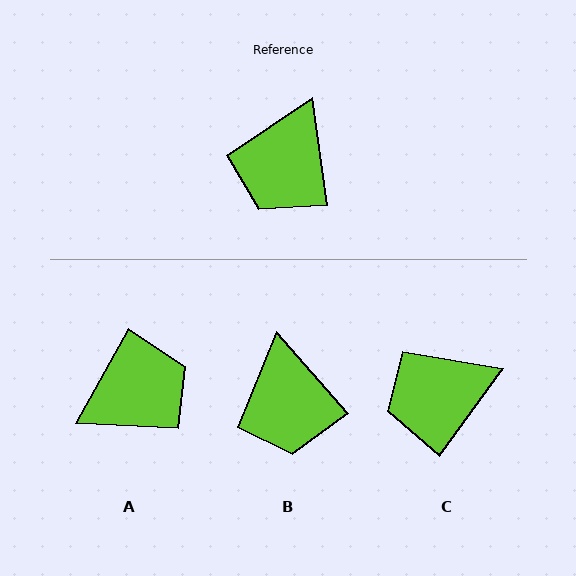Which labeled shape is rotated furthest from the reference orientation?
A, about 143 degrees away.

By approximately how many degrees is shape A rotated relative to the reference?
Approximately 143 degrees counter-clockwise.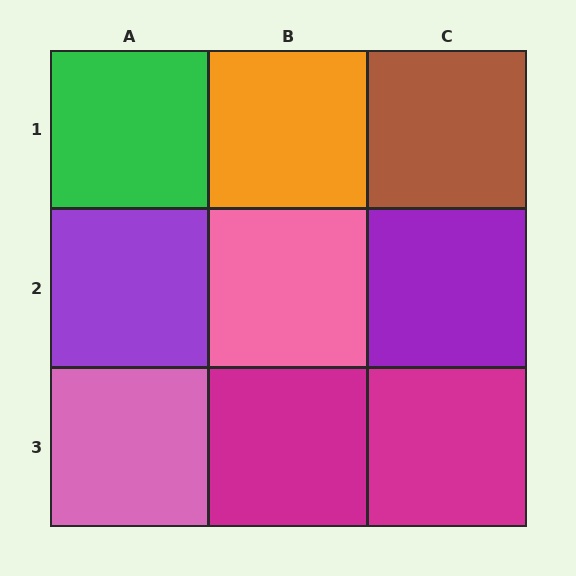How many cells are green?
1 cell is green.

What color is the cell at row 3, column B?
Magenta.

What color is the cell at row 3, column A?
Pink.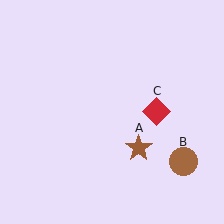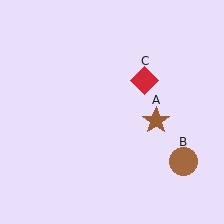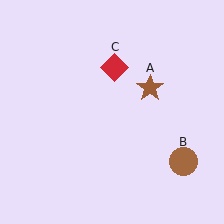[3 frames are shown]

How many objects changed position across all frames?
2 objects changed position: brown star (object A), red diamond (object C).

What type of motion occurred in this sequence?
The brown star (object A), red diamond (object C) rotated counterclockwise around the center of the scene.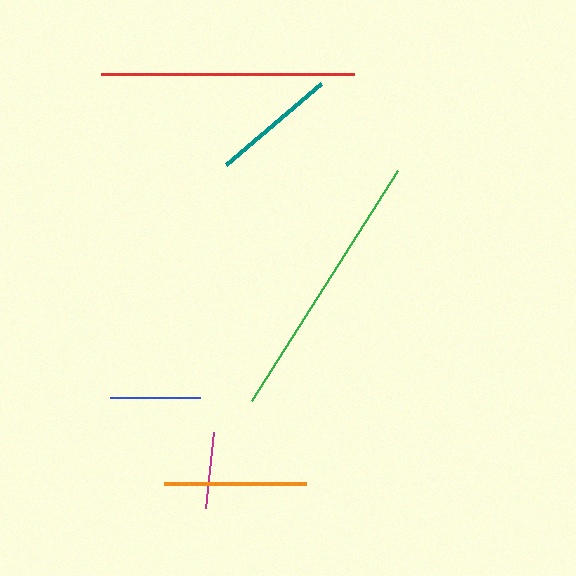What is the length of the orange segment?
The orange segment is approximately 142 pixels long.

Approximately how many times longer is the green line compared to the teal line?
The green line is approximately 2.2 times the length of the teal line.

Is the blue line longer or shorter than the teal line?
The teal line is longer than the blue line.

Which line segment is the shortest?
The magenta line is the shortest at approximately 76 pixels.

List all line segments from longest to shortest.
From longest to shortest: green, red, orange, teal, blue, magenta.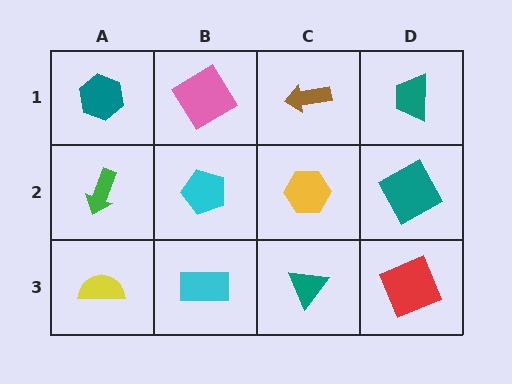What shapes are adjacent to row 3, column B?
A cyan pentagon (row 2, column B), a yellow semicircle (row 3, column A), a teal triangle (row 3, column C).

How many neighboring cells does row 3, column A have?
2.